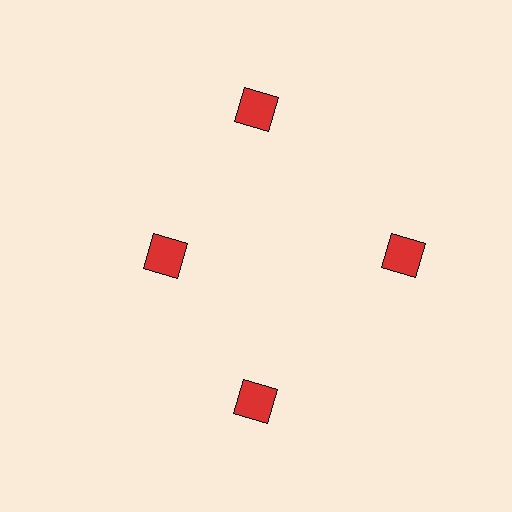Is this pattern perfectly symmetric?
No. The 4 red squares are arranged in a ring, but one element near the 9 o'clock position is pulled inward toward the center, breaking the 4-fold rotational symmetry.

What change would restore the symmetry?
The symmetry would be restored by moving it outward, back onto the ring so that all 4 squares sit at equal angles and equal distance from the center.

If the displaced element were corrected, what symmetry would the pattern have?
It would have 4-fold rotational symmetry — the pattern would map onto itself every 90 degrees.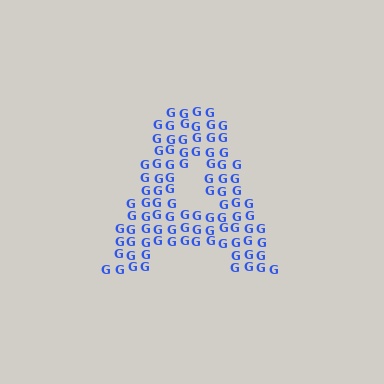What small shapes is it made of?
It is made of small letter G's.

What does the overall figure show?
The overall figure shows the letter A.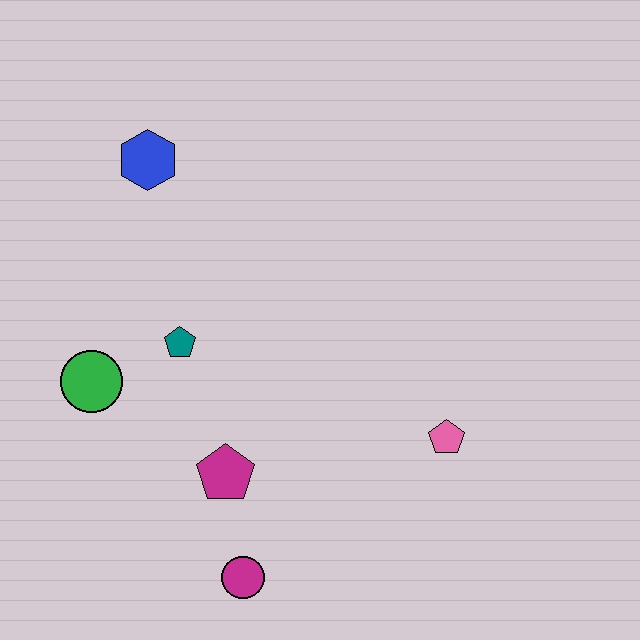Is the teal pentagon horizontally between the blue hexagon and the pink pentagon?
Yes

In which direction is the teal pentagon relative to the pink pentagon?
The teal pentagon is to the left of the pink pentagon.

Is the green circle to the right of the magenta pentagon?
No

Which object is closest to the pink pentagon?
The magenta pentagon is closest to the pink pentagon.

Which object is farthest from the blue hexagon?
The magenta circle is farthest from the blue hexagon.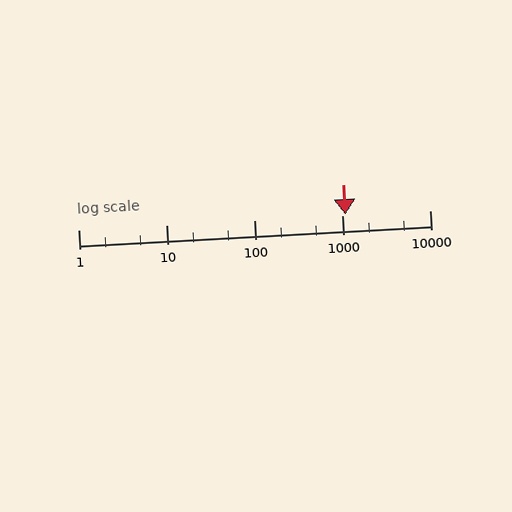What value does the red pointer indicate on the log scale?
The pointer indicates approximately 1100.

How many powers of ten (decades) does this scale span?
The scale spans 4 decades, from 1 to 10000.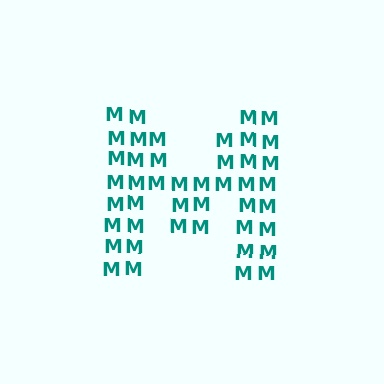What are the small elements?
The small elements are letter M's.